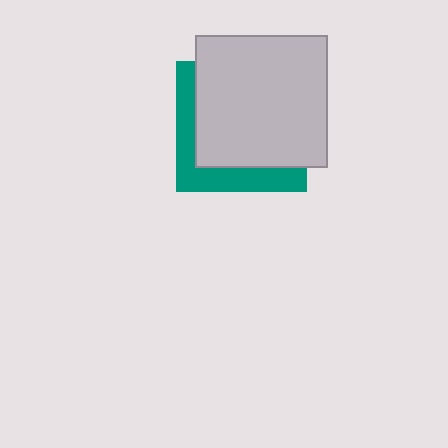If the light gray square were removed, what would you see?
You would see the complete teal square.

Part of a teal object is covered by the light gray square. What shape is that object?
It is a square.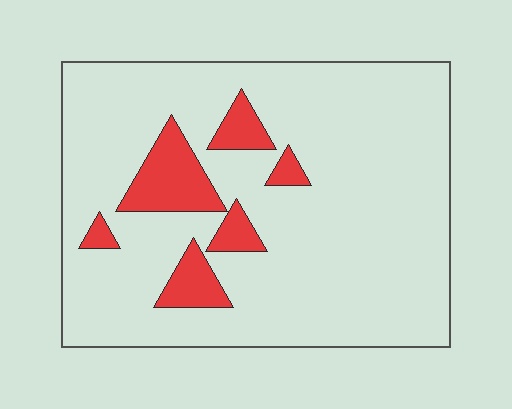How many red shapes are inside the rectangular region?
6.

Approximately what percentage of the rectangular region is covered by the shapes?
Approximately 15%.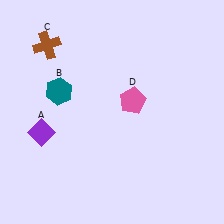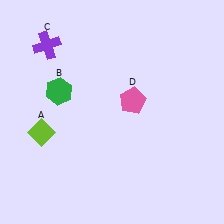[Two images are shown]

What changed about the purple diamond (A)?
In Image 1, A is purple. In Image 2, it changed to lime.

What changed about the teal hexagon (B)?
In Image 1, B is teal. In Image 2, it changed to green.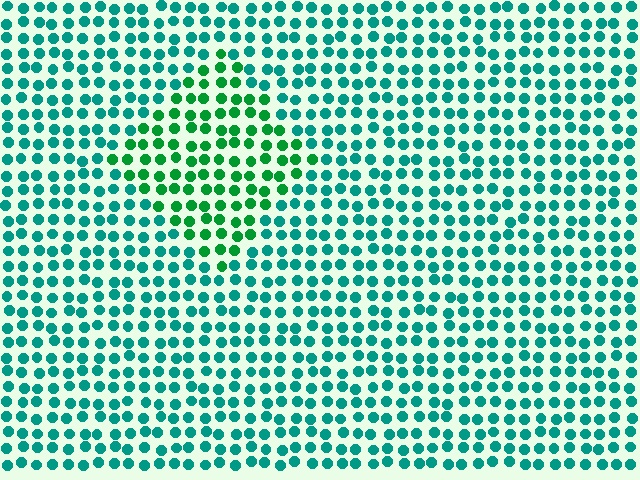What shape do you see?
I see a diamond.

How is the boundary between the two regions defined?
The boundary is defined purely by a slight shift in hue (about 34 degrees). Spacing, size, and orientation are identical on both sides.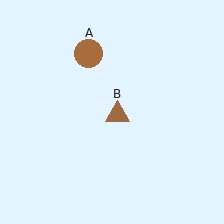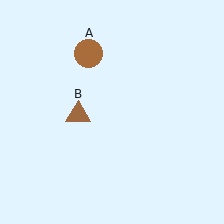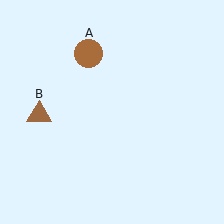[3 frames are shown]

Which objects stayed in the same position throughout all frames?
Brown circle (object A) remained stationary.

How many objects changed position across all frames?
1 object changed position: brown triangle (object B).